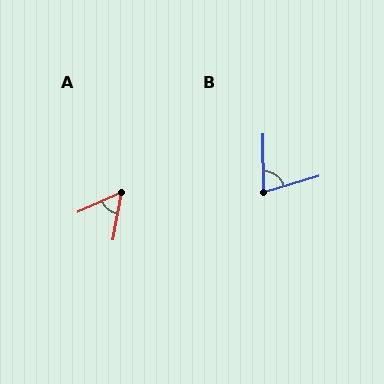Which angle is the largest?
B, at approximately 74 degrees.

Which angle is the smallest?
A, at approximately 56 degrees.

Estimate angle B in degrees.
Approximately 74 degrees.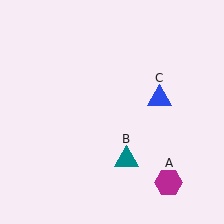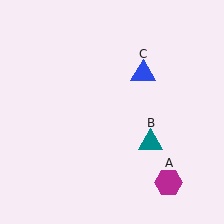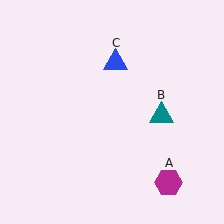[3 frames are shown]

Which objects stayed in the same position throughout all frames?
Magenta hexagon (object A) remained stationary.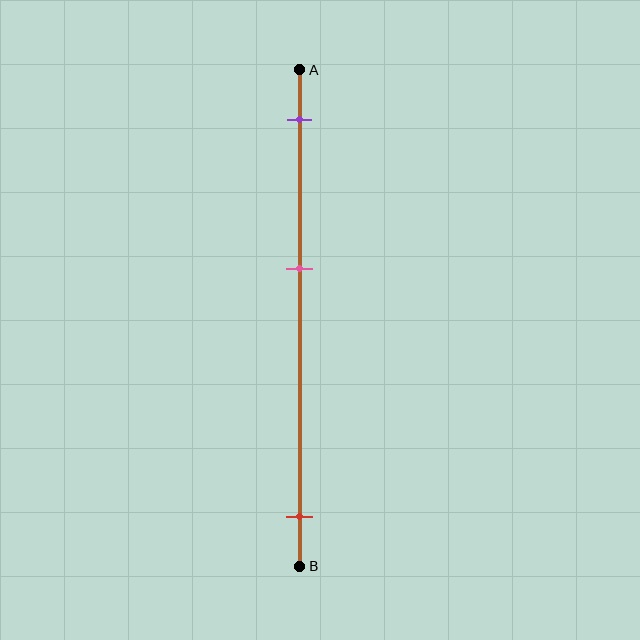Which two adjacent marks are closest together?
The purple and pink marks are the closest adjacent pair.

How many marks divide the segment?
There are 3 marks dividing the segment.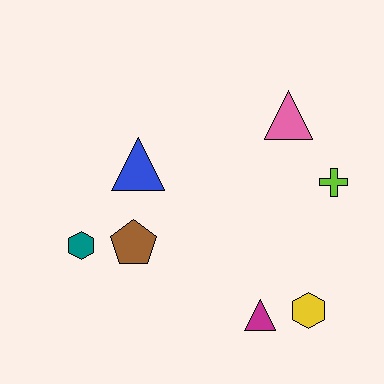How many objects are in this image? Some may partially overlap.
There are 7 objects.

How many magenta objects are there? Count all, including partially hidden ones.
There is 1 magenta object.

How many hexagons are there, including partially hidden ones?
There are 2 hexagons.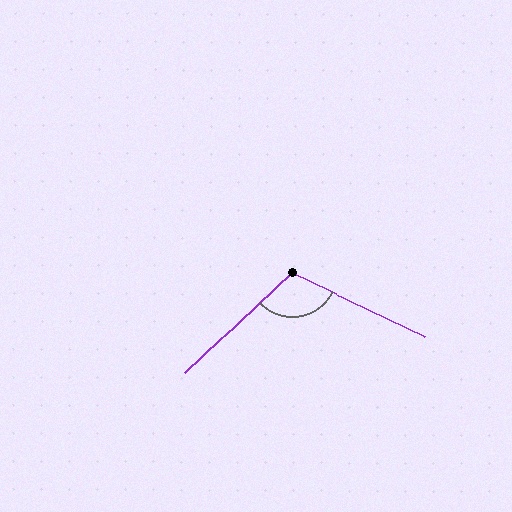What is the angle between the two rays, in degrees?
Approximately 111 degrees.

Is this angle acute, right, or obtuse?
It is obtuse.